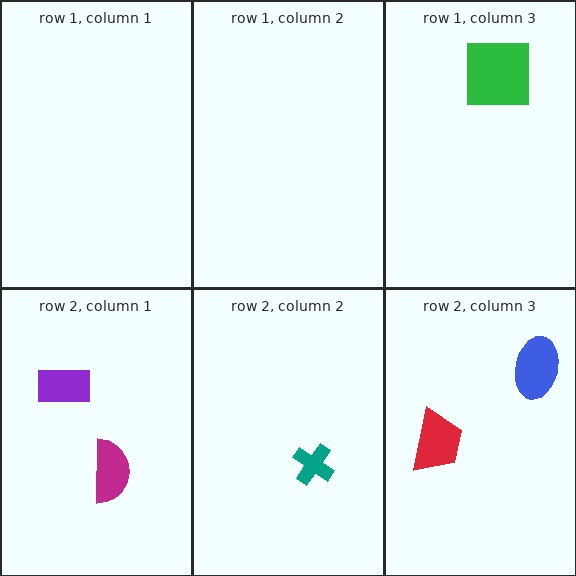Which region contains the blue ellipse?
The row 2, column 3 region.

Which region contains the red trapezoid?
The row 2, column 3 region.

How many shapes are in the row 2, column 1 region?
2.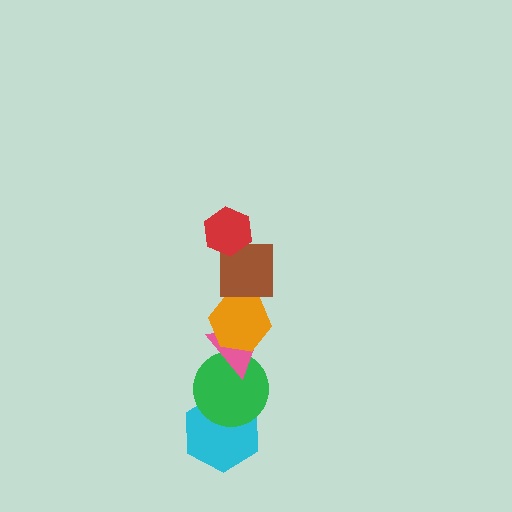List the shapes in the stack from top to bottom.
From top to bottom: the red hexagon, the brown square, the orange hexagon, the pink triangle, the green circle, the cyan hexagon.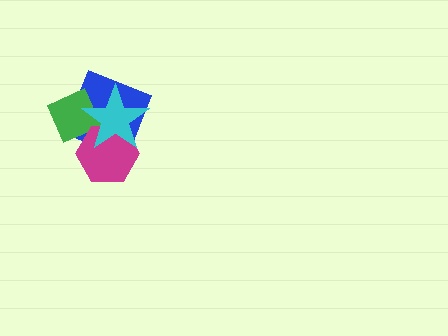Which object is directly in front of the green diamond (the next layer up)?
The magenta hexagon is directly in front of the green diamond.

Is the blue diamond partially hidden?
Yes, it is partially covered by another shape.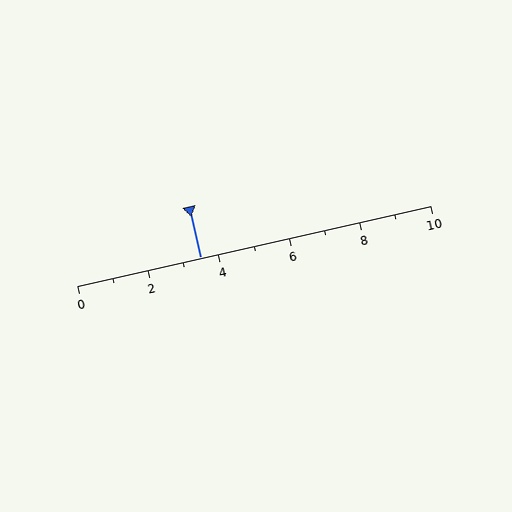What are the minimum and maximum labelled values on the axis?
The axis runs from 0 to 10.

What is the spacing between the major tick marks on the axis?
The major ticks are spaced 2 apart.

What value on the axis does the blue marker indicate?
The marker indicates approximately 3.5.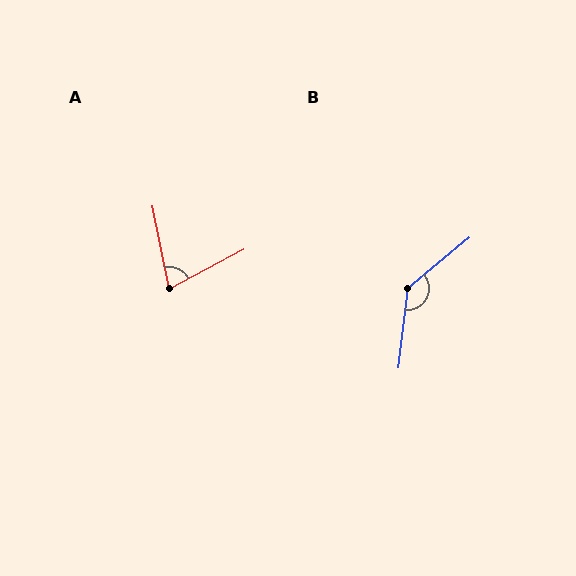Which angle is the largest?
B, at approximately 136 degrees.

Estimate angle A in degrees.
Approximately 74 degrees.